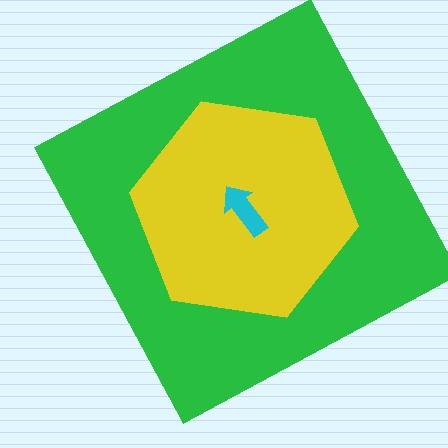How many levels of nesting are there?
3.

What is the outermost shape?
The green square.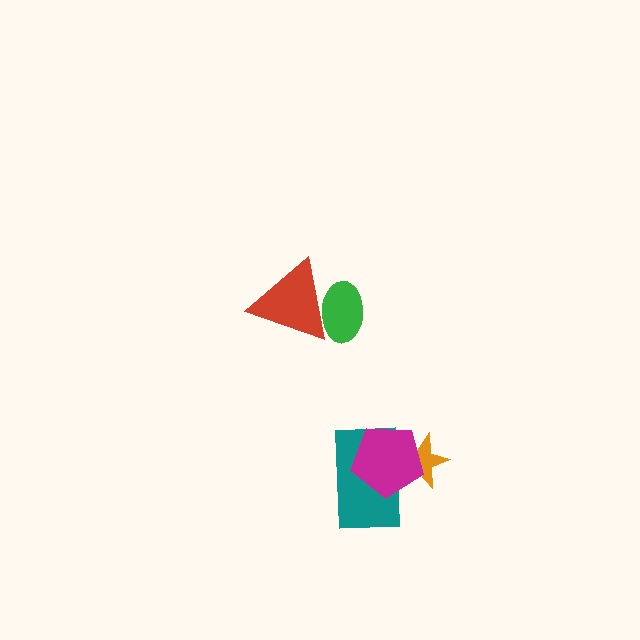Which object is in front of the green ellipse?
The red triangle is in front of the green ellipse.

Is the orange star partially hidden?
Yes, it is partially covered by another shape.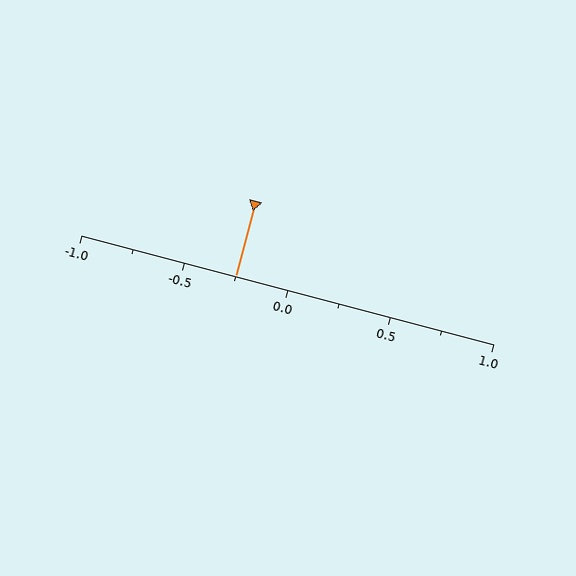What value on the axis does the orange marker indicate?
The marker indicates approximately -0.25.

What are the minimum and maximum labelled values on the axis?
The axis runs from -1.0 to 1.0.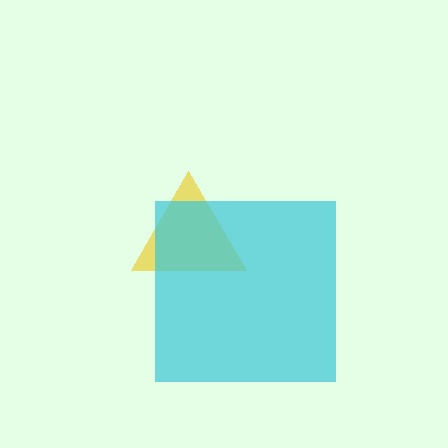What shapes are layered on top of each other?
The layered shapes are: a yellow triangle, a cyan square.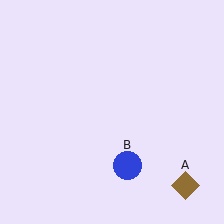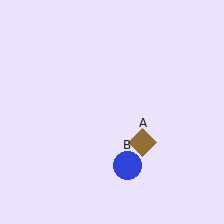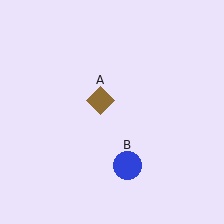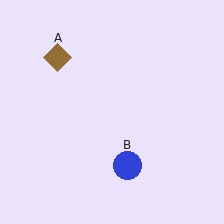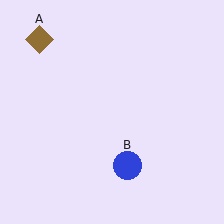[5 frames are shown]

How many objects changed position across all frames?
1 object changed position: brown diamond (object A).